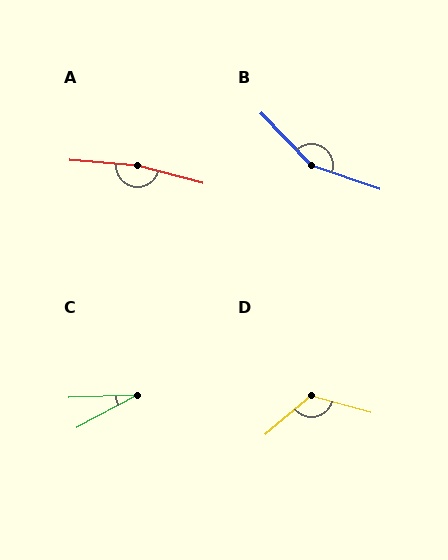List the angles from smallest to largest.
C (26°), D (125°), B (153°), A (170°).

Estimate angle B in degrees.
Approximately 153 degrees.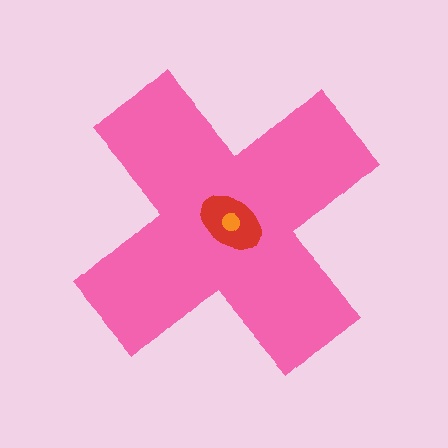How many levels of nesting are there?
3.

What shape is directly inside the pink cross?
The red ellipse.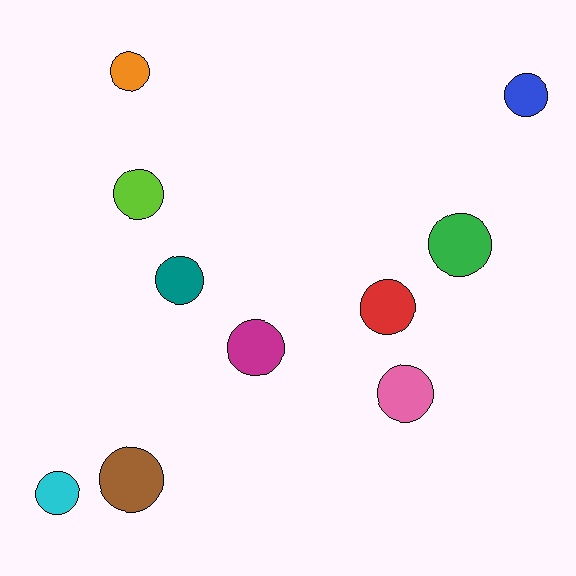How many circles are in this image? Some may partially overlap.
There are 10 circles.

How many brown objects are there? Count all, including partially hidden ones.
There is 1 brown object.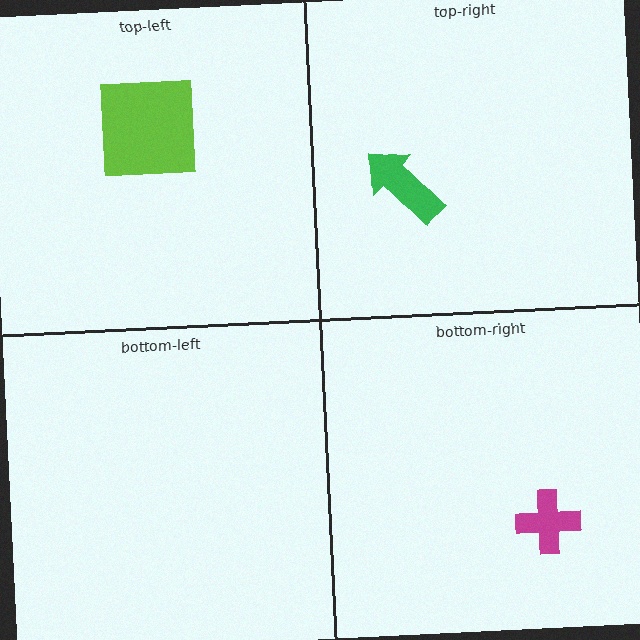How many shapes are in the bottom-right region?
1.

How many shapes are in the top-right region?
1.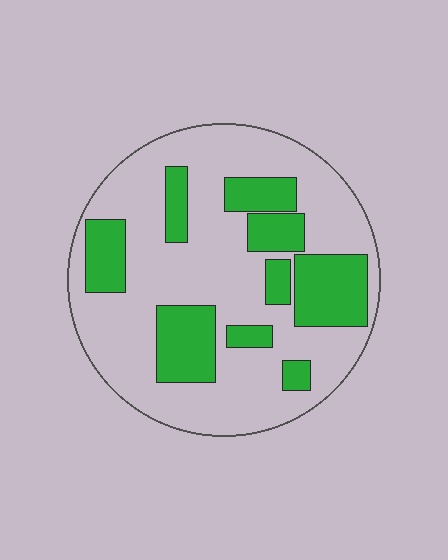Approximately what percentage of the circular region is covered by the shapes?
Approximately 30%.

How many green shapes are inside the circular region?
9.